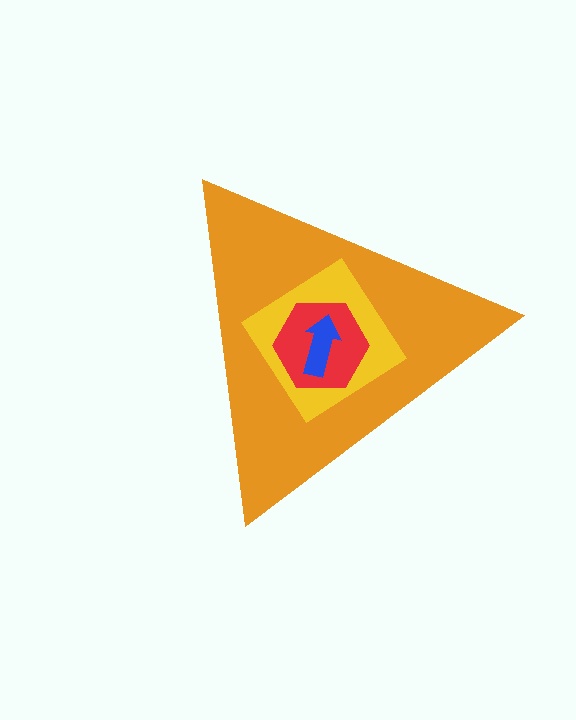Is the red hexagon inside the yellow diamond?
Yes.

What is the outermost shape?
The orange triangle.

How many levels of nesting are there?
4.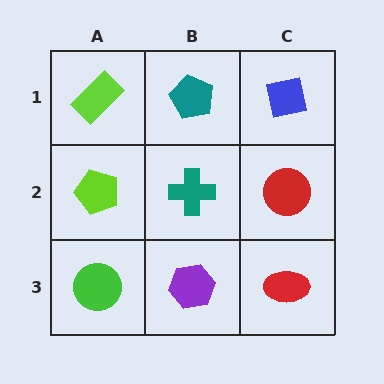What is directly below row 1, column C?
A red circle.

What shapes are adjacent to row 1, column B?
A teal cross (row 2, column B), a lime rectangle (row 1, column A), a blue square (row 1, column C).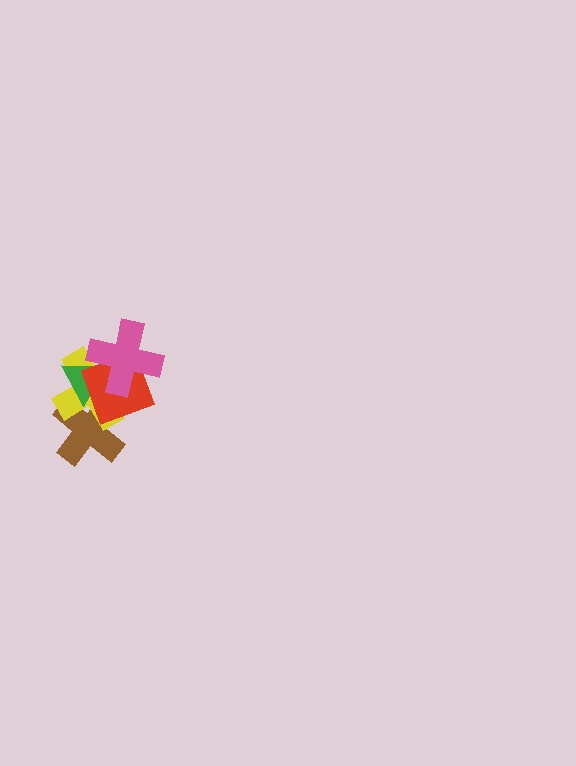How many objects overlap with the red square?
4 objects overlap with the red square.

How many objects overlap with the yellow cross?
4 objects overlap with the yellow cross.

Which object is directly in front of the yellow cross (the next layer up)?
The green triangle is directly in front of the yellow cross.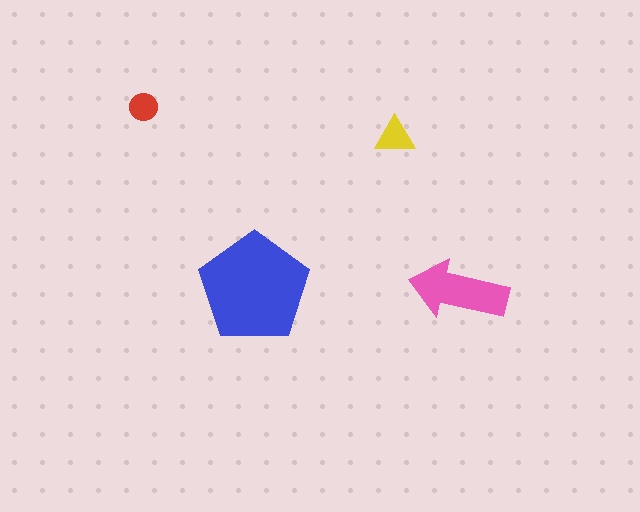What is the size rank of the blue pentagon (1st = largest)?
1st.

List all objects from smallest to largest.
The red circle, the yellow triangle, the pink arrow, the blue pentagon.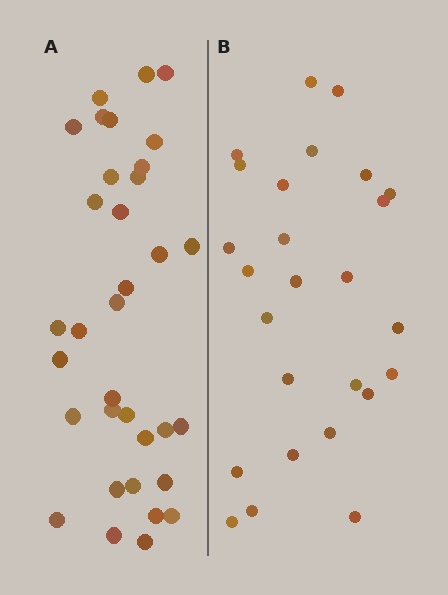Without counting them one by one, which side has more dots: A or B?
Region A (the left region) has more dots.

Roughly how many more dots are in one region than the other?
Region A has roughly 8 or so more dots than region B.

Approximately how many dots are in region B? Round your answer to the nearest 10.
About 30 dots. (The exact count is 26, which rounds to 30.)